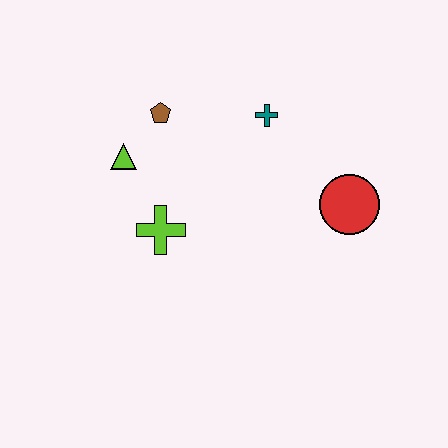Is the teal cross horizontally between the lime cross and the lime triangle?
No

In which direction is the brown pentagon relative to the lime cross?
The brown pentagon is above the lime cross.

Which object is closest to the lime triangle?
The brown pentagon is closest to the lime triangle.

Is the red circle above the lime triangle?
No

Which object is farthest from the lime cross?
The red circle is farthest from the lime cross.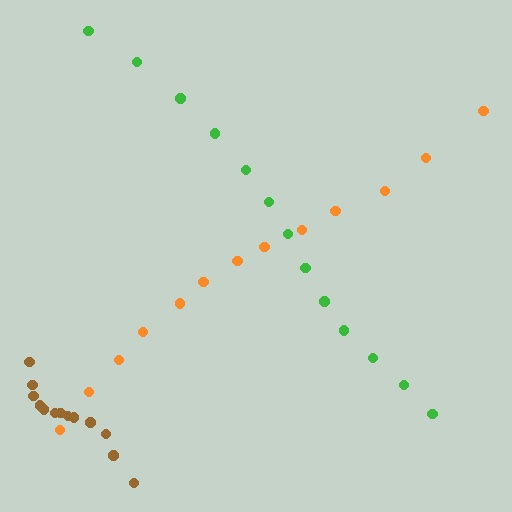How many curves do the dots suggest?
There are 3 distinct paths.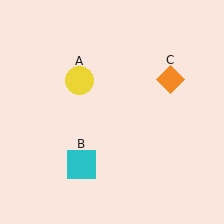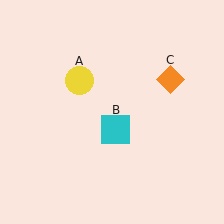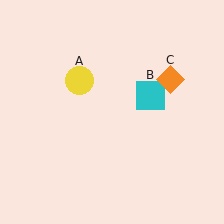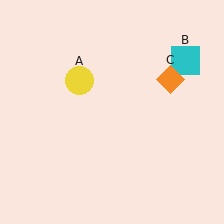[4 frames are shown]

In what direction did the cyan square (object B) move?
The cyan square (object B) moved up and to the right.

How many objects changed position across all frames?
1 object changed position: cyan square (object B).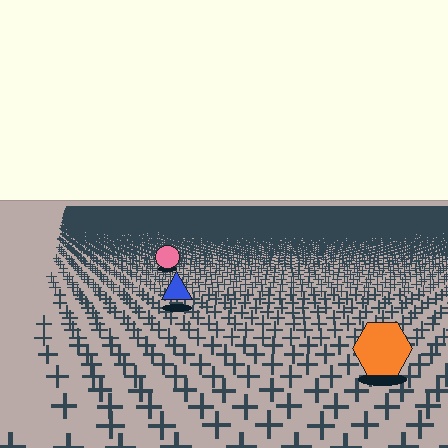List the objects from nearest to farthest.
From nearest to farthest: the orange hexagon, the blue triangle, the pink circle.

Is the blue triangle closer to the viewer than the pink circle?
Yes. The blue triangle is closer — you can tell from the texture gradient: the ground texture is coarser near it.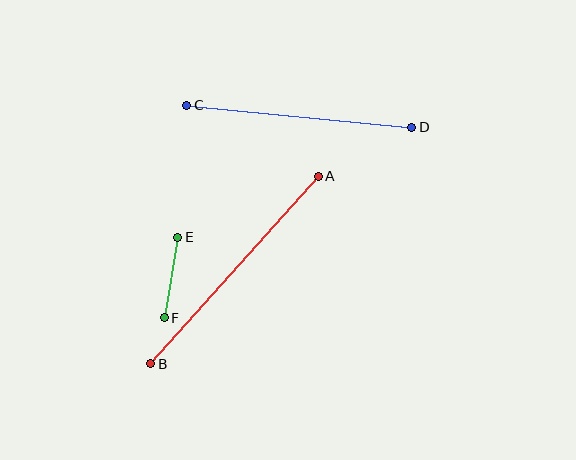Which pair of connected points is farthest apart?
Points A and B are farthest apart.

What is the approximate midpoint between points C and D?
The midpoint is at approximately (299, 116) pixels.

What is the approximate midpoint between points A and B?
The midpoint is at approximately (234, 270) pixels.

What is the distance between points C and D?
The distance is approximately 226 pixels.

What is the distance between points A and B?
The distance is approximately 251 pixels.